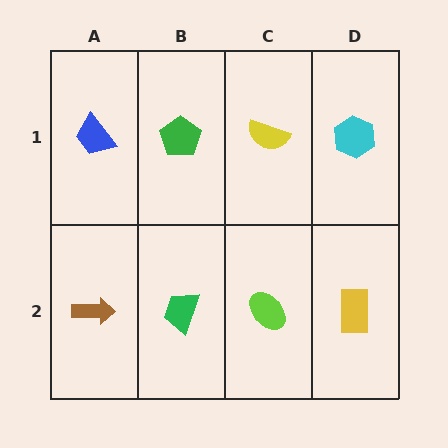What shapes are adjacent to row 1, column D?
A yellow rectangle (row 2, column D), a yellow semicircle (row 1, column C).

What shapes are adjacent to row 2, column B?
A green pentagon (row 1, column B), a brown arrow (row 2, column A), a lime ellipse (row 2, column C).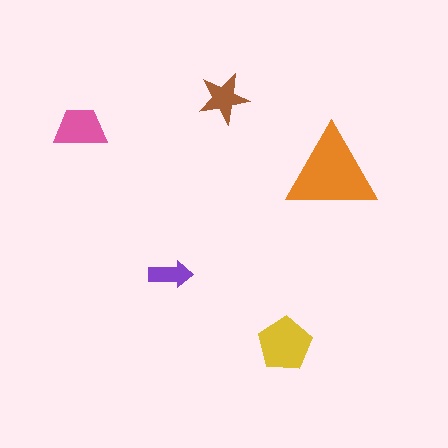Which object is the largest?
The orange triangle.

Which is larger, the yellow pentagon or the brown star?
The yellow pentagon.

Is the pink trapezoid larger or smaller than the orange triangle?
Smaller.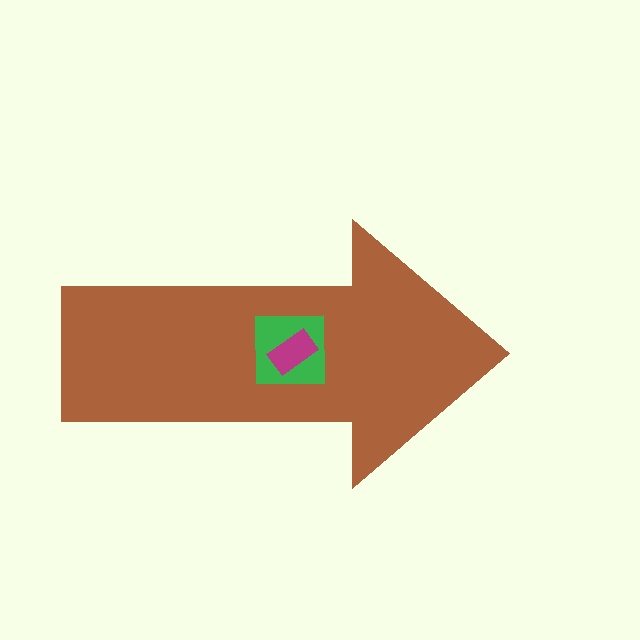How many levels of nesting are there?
3.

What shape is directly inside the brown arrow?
The green square.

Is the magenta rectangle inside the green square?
Yes.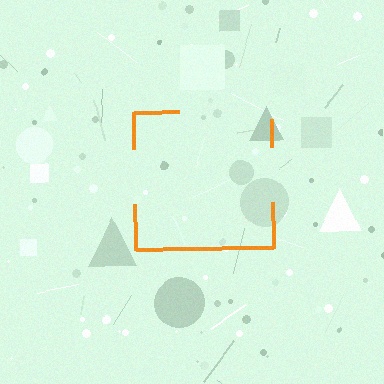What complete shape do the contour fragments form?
The contour fragments form a square.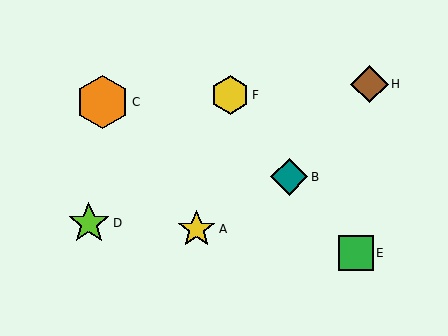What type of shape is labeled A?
Shape A is a yellow star.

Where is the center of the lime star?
The center of the lime star is at (89, 223).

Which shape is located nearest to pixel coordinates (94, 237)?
The lime star (labeled D) at (89, 223) is nearest to that location.